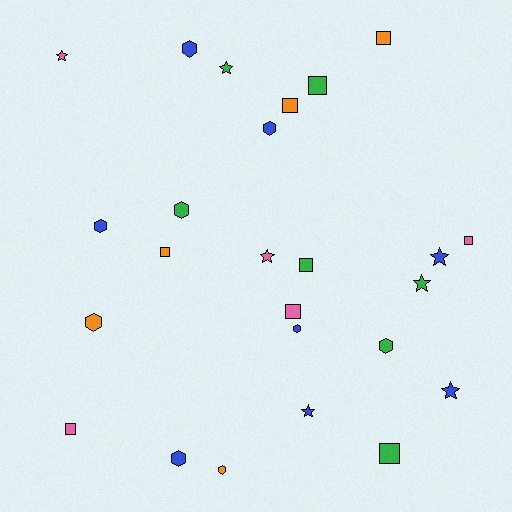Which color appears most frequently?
Blue, with 8 objects.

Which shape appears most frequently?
Square, with 9 objects.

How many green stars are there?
There are 2 green stars.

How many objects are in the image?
There are 25 objects.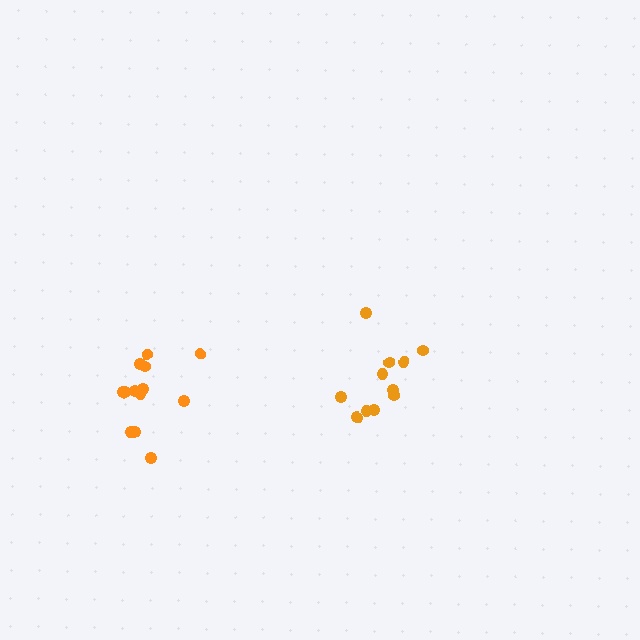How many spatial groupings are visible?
There are 2 spatial groupings.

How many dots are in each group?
Group 1: 11 dots, Group 2: 13 dots (24 total).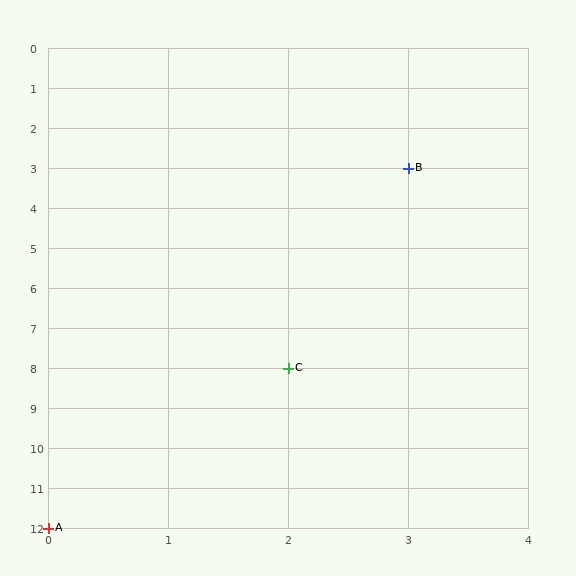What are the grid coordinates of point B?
Point B is at grid coordinates (3, 3).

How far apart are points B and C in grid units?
Points B and C are 1 column and 5 rows apart (about 5.1 grid units diagonally).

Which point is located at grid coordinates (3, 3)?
Point B is at (3, 3).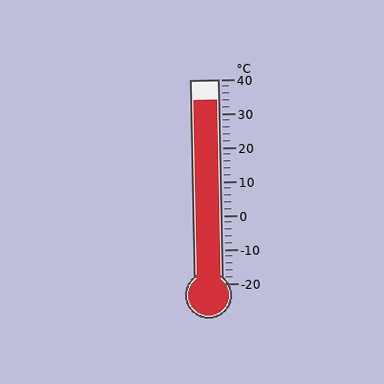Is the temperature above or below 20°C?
The temperature is above 20°C.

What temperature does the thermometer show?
The thermometer shows approximately 34°C.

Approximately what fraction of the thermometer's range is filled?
The thermometer is filled to approximately 90% of its range.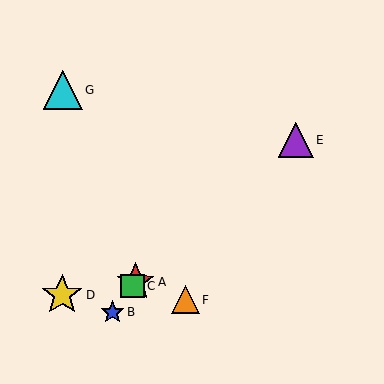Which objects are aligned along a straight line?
Objects A, B, C are aligned along a straight line.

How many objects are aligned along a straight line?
3 objects (A, B, C) are aligned along a straight line.